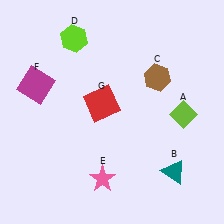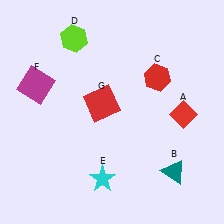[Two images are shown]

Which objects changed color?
A changed from lime to red. C changed from brown to red. E changed from pink to cyan.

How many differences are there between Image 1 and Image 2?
There are 3 differences between the two images.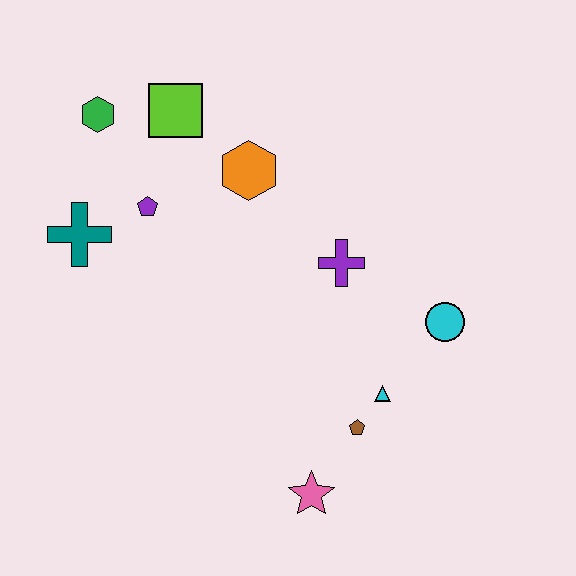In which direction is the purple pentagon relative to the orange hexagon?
The purple pentagon is to the left of the orange hexagon.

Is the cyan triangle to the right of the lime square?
Yes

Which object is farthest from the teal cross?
The cyan circle is farthest from the teal cross.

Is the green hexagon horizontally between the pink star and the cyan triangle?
No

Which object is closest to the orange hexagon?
The lime square is closest to the orange hexagon.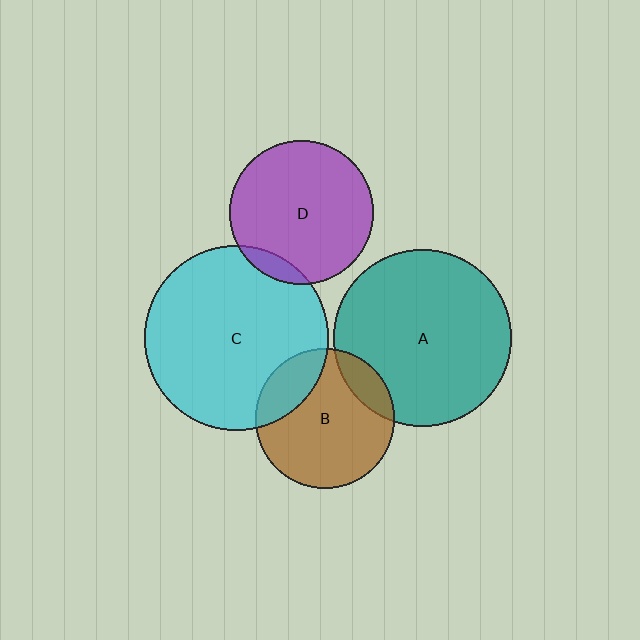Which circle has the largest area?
Circle C (cyan).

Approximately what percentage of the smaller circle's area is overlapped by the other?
Approximately 15%.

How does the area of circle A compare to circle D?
Approximately 1.5 times.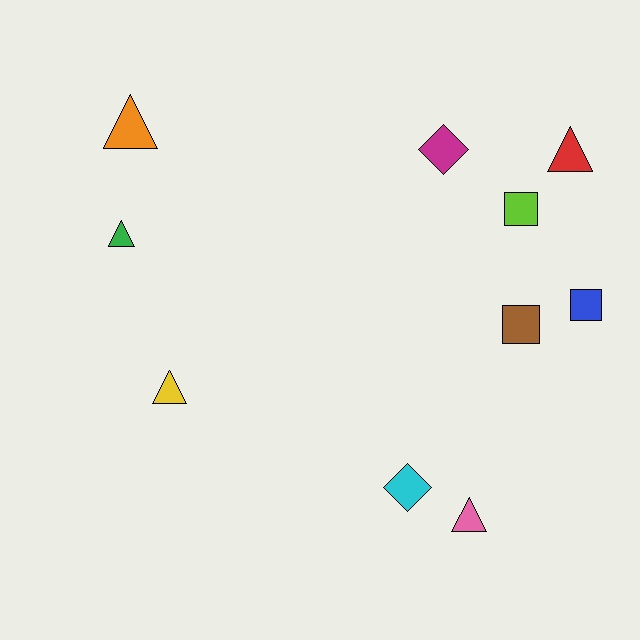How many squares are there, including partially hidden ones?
There are 3 squares.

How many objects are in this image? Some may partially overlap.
There are 10 objects.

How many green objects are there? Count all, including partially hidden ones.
There is 1 green object.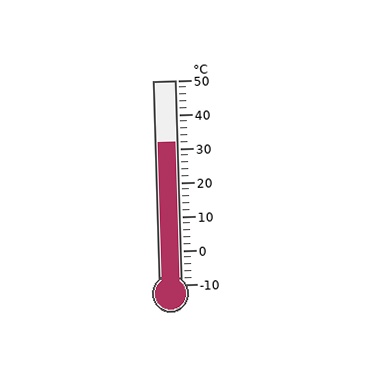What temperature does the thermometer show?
The thermometer shows approximately 32°C.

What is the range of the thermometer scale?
The thermometer scale ranges from -10°C to 50°C.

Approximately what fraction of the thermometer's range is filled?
The thermometer is filled to approximately 70% of its range.